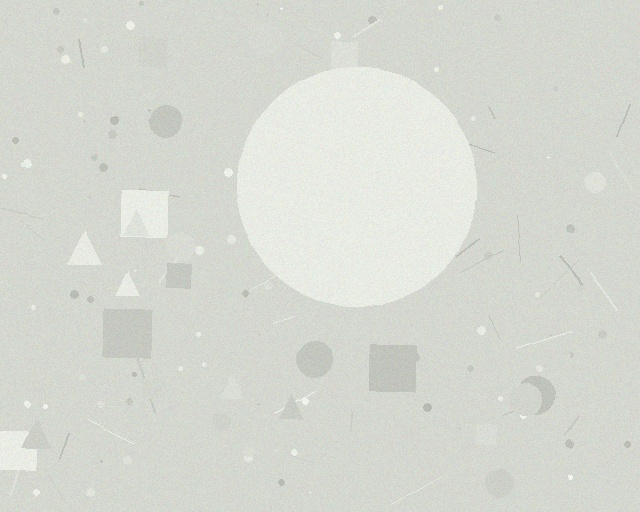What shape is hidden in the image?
A circle is hidden in the image.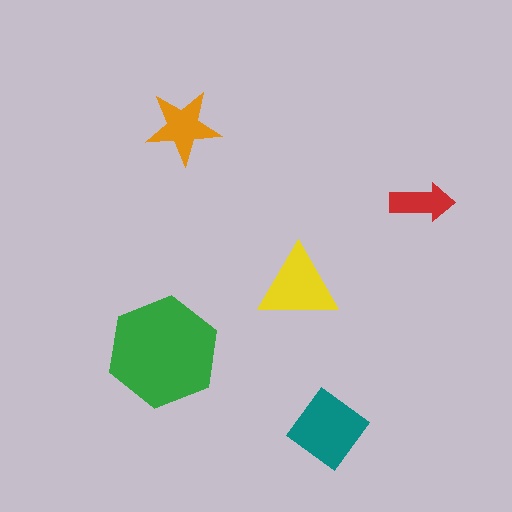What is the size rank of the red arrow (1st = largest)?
5th.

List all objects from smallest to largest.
The red arrow, the orange star, the yellow triangle, the teal diamond, the green hexagon.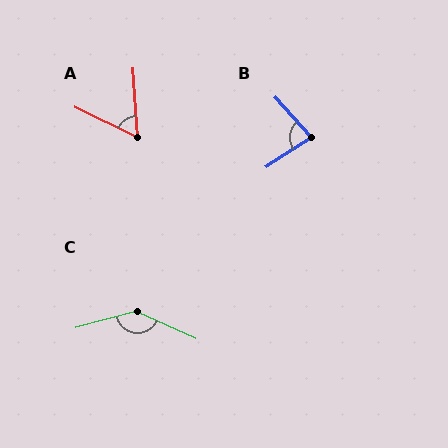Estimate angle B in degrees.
Approximately 81 degrees.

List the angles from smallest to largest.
A (60°), B (81°), C (140°).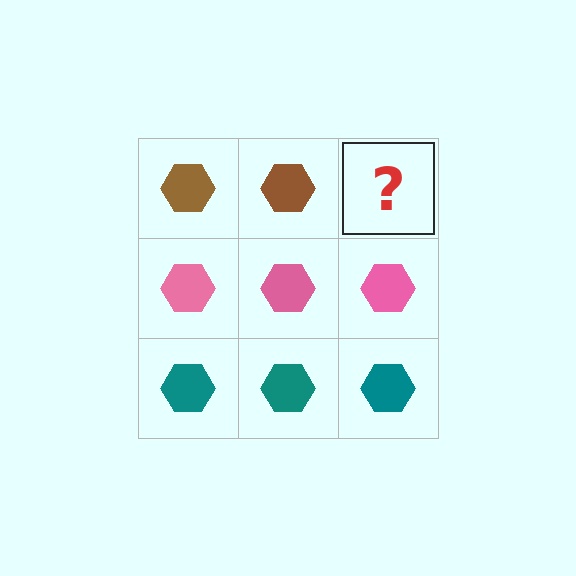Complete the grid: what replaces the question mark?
The question mark should be replaced with a brown hexagon.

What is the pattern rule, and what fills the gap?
The rule is that each row has a consistent color. The gap should be filled with a brown hexagon.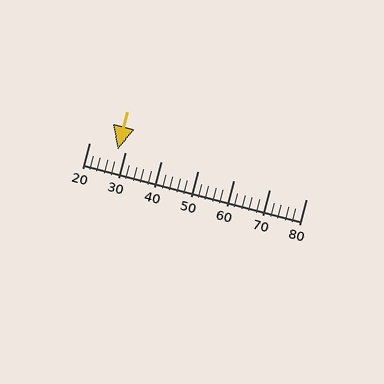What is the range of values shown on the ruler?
The ruler shows values from 20 to 80.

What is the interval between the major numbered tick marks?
The major tick marks are spaced 10 units apart.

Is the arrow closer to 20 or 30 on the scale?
The arrow is closer to 30.